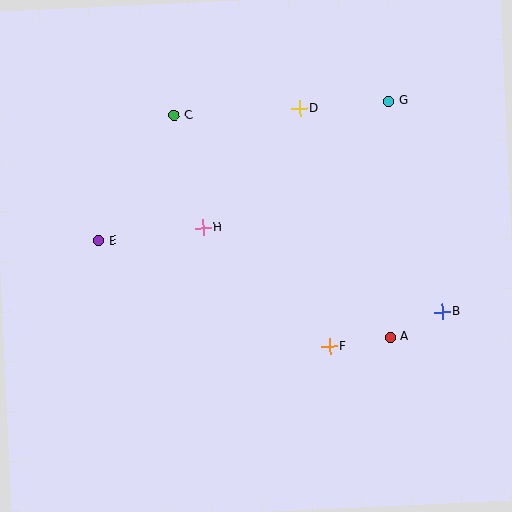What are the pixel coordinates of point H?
Point H is at (203, 228).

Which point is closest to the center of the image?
Point H at (203, 228) is closest to the center.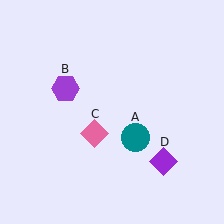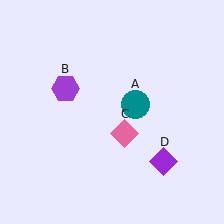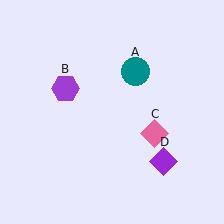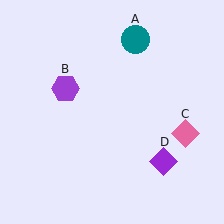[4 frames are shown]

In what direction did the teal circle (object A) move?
The teal circle (object A) moved up.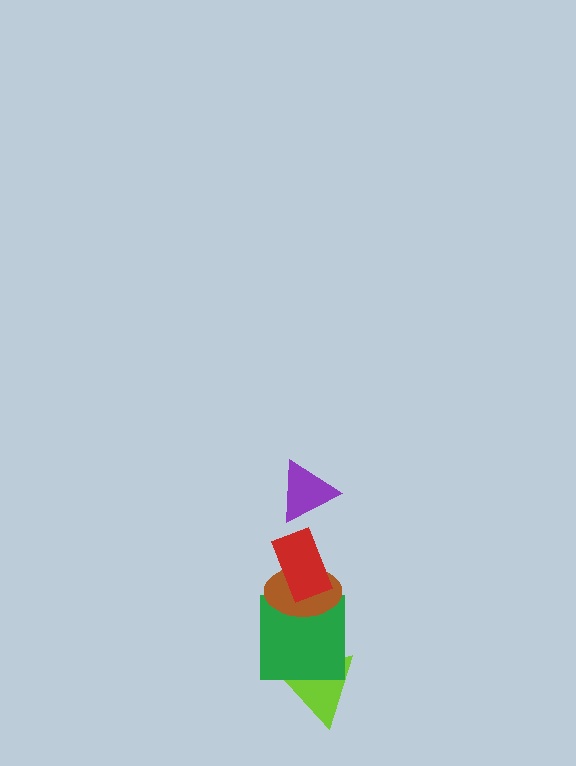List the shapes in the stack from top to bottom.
From top to bottom: the purple triangle, the red rectangle, the brown ellipse, the green square, the lime triangle.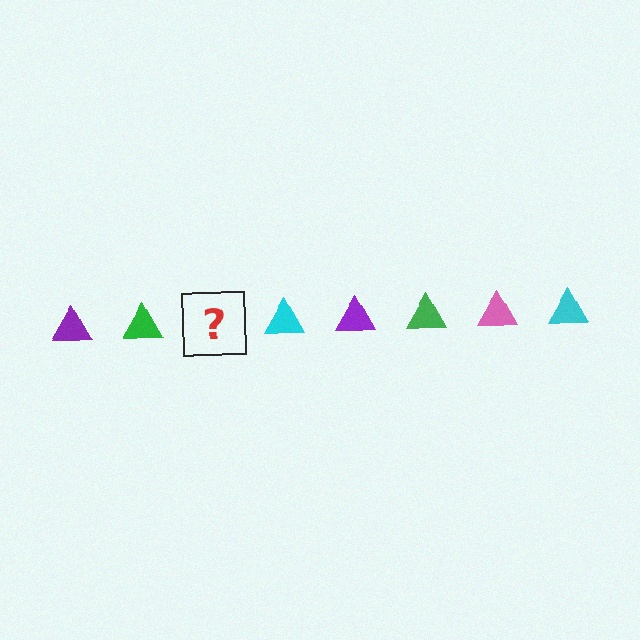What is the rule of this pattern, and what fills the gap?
The rule is that the pattern cycles through purple, green, pink, cyan triangles. The gap should be filled with a pink triangle.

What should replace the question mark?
The question mark should be replaced with a pink triangle.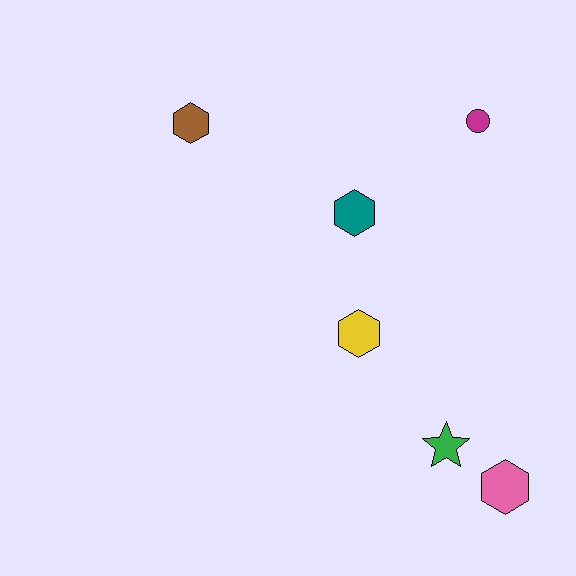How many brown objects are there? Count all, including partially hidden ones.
There is 1 brown object.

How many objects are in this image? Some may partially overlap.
There are 6 objects.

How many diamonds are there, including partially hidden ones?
There are no diamonds.